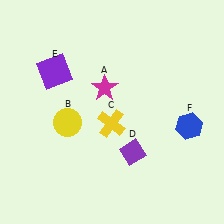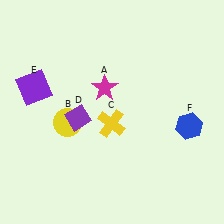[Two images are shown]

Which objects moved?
The objects that moved are: the purple diamond (D), the purple square (E).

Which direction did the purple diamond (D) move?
The purple diamond (D) moved left.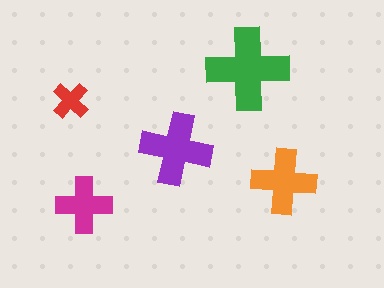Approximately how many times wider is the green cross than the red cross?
About 2 times wider.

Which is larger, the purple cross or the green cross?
The green one.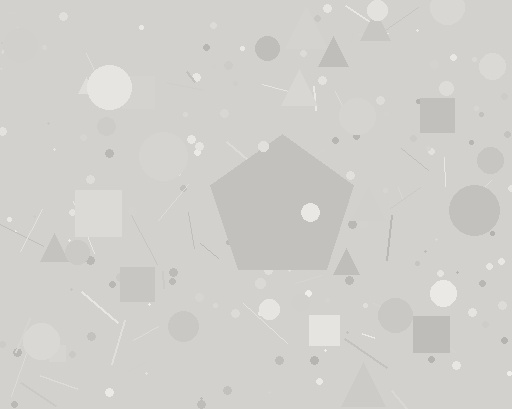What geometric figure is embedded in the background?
A pentagon is embedded in the background.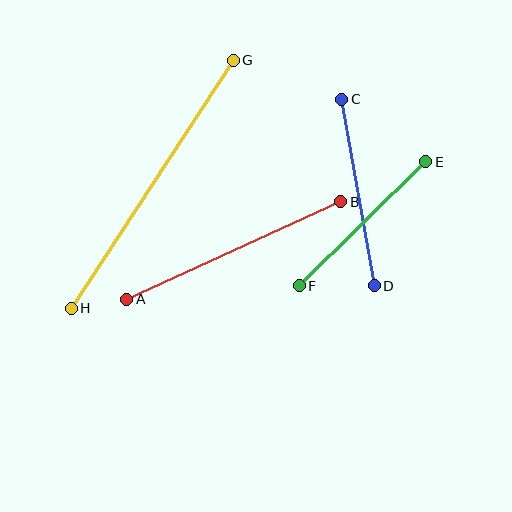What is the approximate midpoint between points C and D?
The midpoint is at approximately (358, 192) pixels.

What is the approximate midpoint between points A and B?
The midpoint is at approximately (234, 251) pixels.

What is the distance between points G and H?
The distance is approximately 296 pixels.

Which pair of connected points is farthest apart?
Points G and H are farthest apart.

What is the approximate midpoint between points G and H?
The midpoint is at approximately (152, 184) pixels.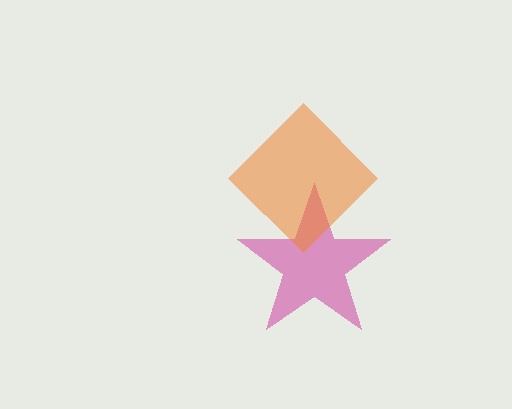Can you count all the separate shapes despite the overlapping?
Yes, there are 2 separate shapes.